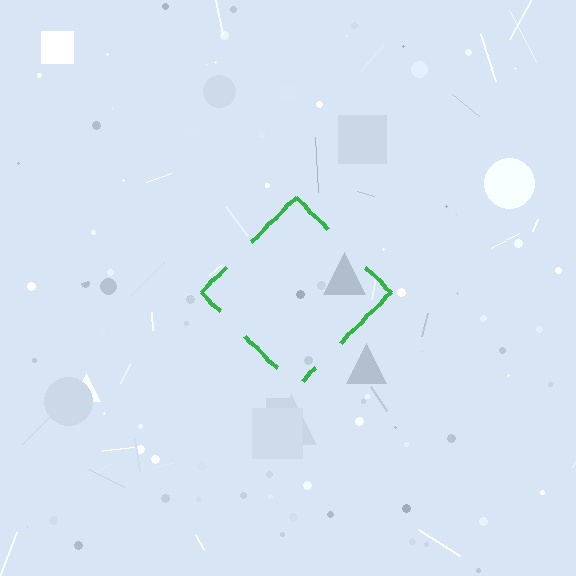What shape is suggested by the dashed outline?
The dashed outline suggests a diamond.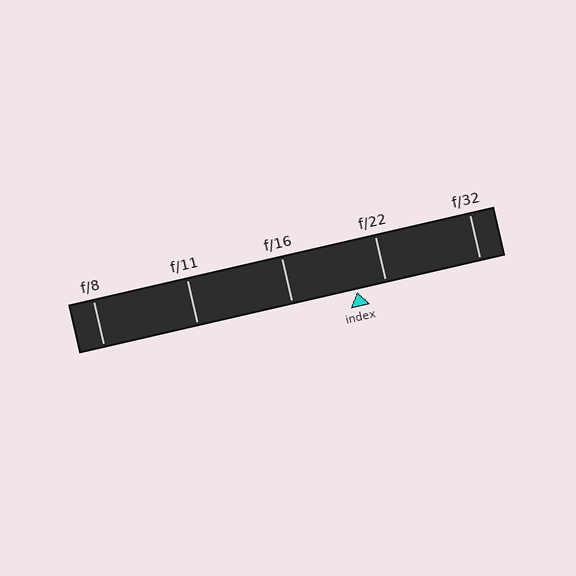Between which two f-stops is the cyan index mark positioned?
The index mark is between f/16 and f/22.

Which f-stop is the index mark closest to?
The index mark is closest to f/22.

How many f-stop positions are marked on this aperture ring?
There are 5 f-stop positions marked.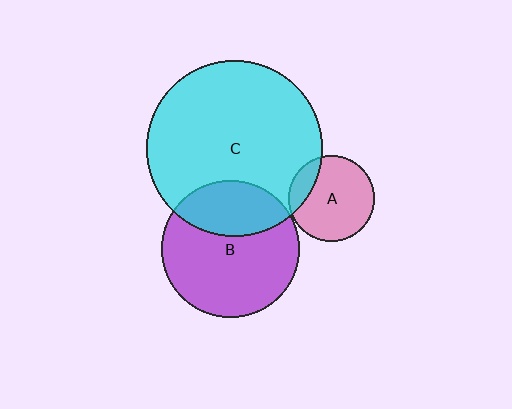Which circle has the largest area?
Circle C (cyan).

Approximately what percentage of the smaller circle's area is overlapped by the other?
Approximately 30%.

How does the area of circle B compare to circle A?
Approximately 2.5 times.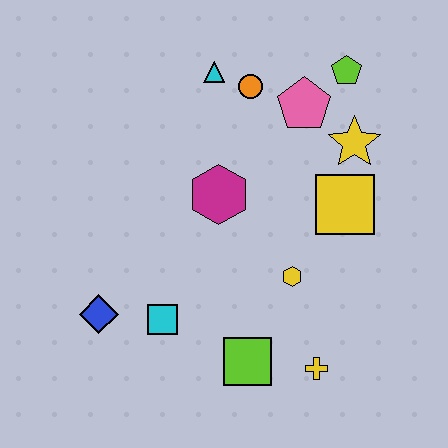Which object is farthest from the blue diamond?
The lime pentagon is farthest from the blue diamond.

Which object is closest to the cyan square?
The blue diamond is closest to the cyan square.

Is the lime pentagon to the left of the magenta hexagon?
No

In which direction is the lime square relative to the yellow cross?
The lime square is to the left of the yellow cross.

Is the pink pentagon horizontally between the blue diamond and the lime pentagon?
Yes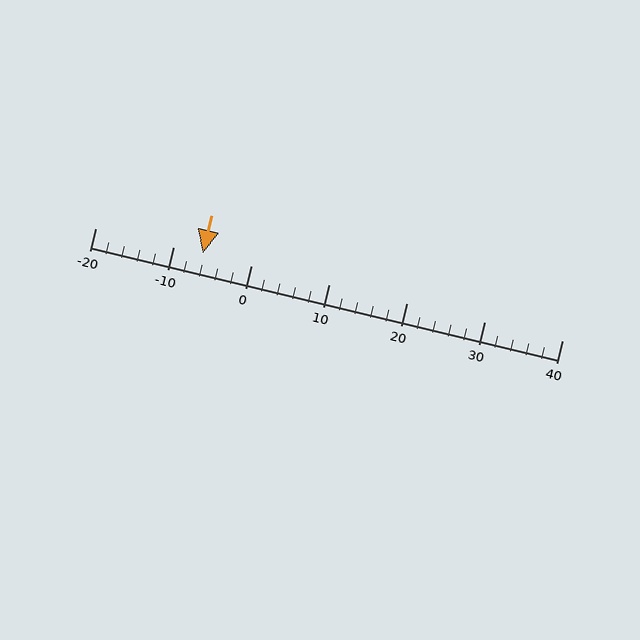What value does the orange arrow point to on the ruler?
The orange arrow points to approximately -6.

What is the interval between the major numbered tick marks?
The major tick marks are spaced 10 units apart.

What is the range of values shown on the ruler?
The ruler shows values from -20 to 40.